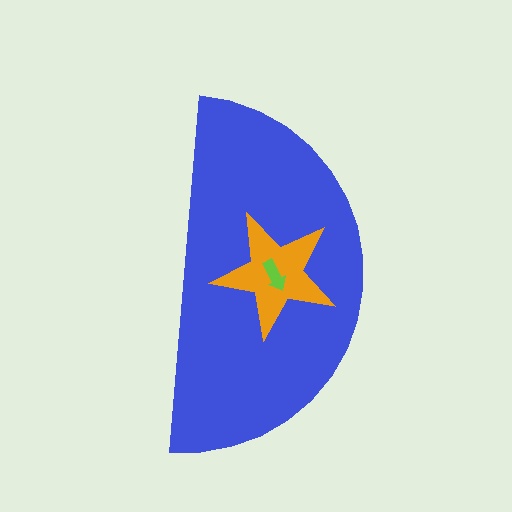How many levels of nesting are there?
3.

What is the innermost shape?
The lime arrow.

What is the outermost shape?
The blue semicircle.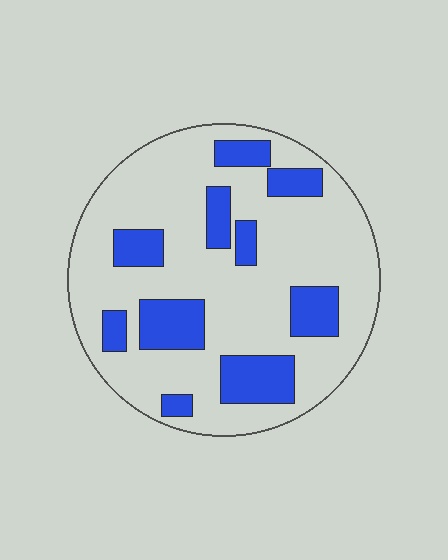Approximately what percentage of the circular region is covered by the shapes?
Approximately 25%.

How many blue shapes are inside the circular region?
10.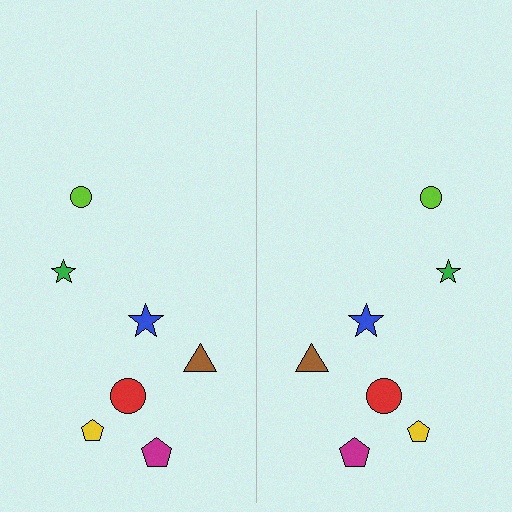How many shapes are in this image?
There are 14 shapes in this image.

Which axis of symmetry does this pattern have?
The pattern has a vertical axis of symmetry running through the center of the image.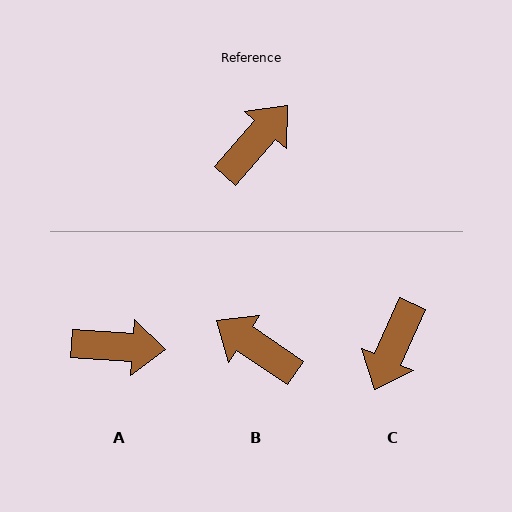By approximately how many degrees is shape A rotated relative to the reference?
Approximately 52 degrees clockwise.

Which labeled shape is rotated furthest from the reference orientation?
C, about 162 degrees away.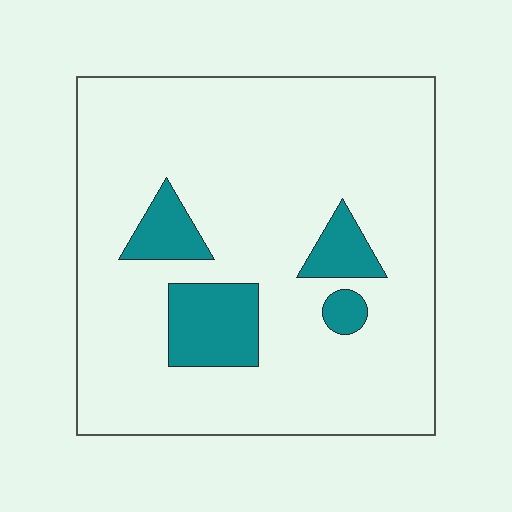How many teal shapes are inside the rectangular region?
4.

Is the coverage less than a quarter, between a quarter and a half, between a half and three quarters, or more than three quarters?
Less than a quarter.